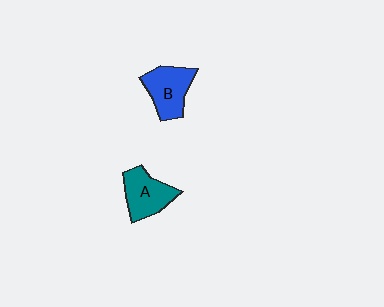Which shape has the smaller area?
Shape A (teal).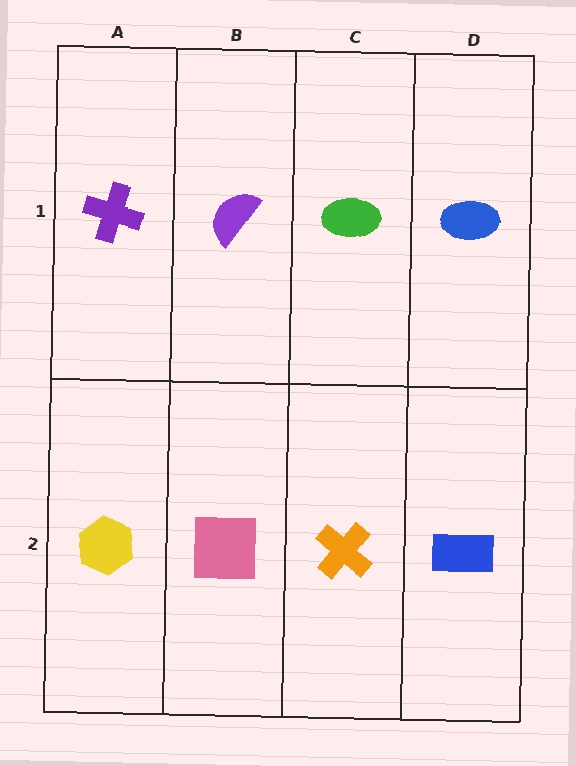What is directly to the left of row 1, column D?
A green ellipse.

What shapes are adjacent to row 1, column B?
A pink square (row 2, column B), a purple cross (row 1, column A), a green ellipse (row 1, column C).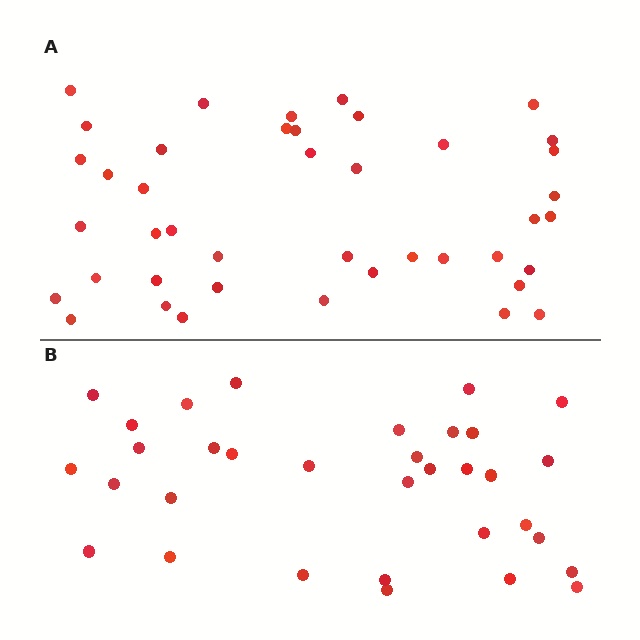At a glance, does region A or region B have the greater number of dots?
Region A (the top region) has more dots.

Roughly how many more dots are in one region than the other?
Region A has roughly 8 or so more dots than region B.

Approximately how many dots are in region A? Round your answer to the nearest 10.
About 40 dots. (The exact count is 42, which rounds to 40.)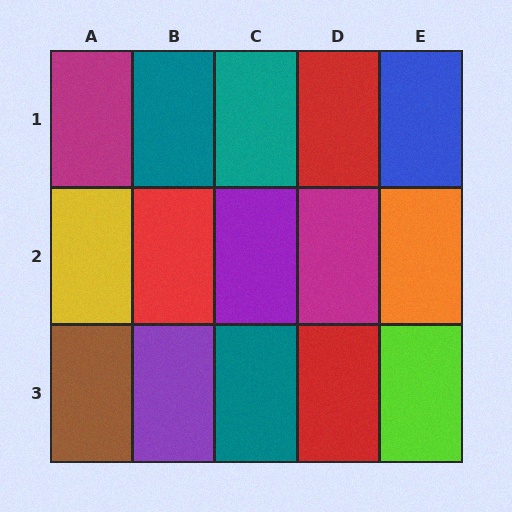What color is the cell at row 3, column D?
Red.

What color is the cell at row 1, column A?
Magenta.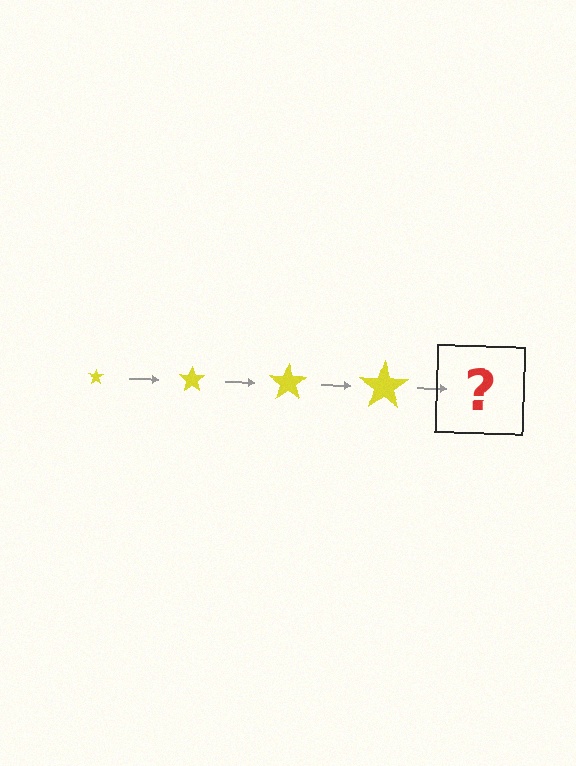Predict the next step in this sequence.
The next step is a yellow star, larger than the previous one.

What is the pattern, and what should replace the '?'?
The pattern is that the star gets progressively larger each step. The '?' should be a yellow star, larger than the previous one.